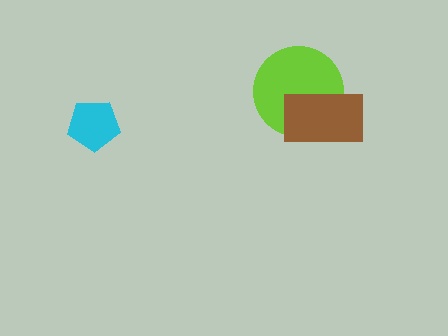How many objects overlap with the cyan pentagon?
0 objects overlap with the cyan pentagon.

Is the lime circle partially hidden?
Yes, it is partially covered by another shape.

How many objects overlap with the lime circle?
1 object overlaps with the lime circle.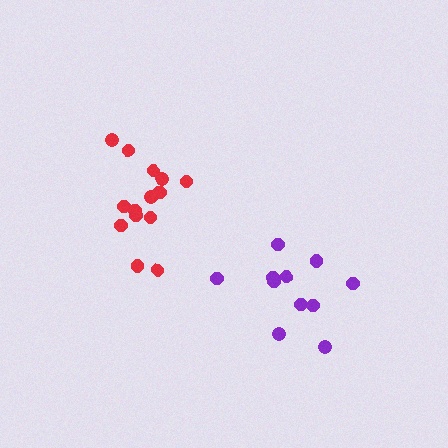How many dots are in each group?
Group 1: 14 dots, Group 2: 11 dots (25 total).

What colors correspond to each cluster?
The clusters are colored: red, purple.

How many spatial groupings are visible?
There are 2 spatial groupings.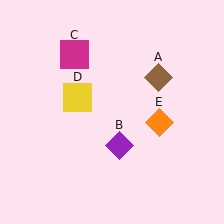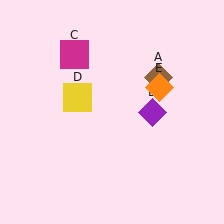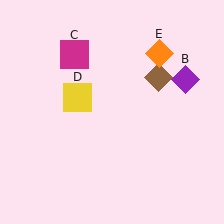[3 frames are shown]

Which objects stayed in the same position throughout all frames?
Brown diamond (object A) and magenta square (object C) and yellow square (object D) remained stationary.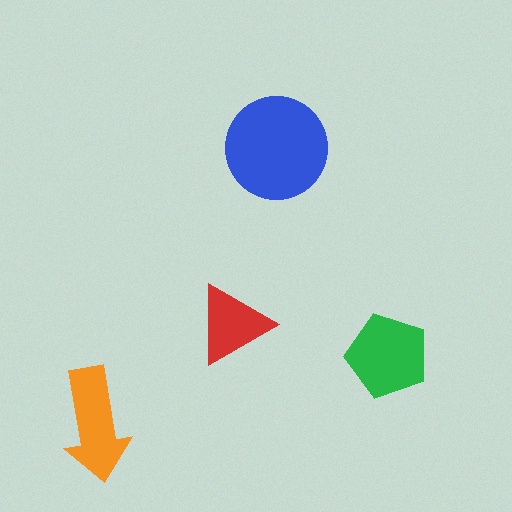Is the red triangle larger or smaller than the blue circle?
Smaller.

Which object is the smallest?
The red triangle.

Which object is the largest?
The blue circle.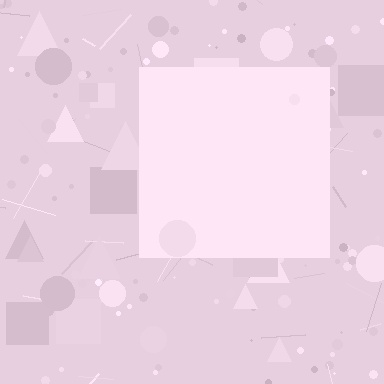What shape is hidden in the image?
A square is hidden in the image.